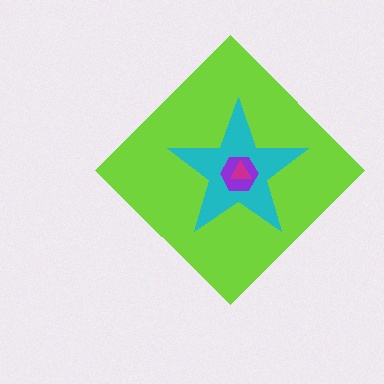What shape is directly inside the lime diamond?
The cyan star.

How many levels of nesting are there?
4.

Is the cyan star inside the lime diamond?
Yes.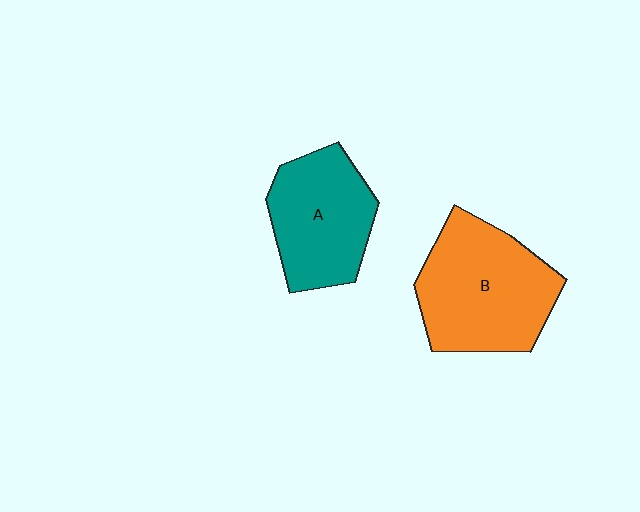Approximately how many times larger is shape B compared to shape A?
Approximately 1.3 times.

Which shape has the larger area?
Shape B (orange).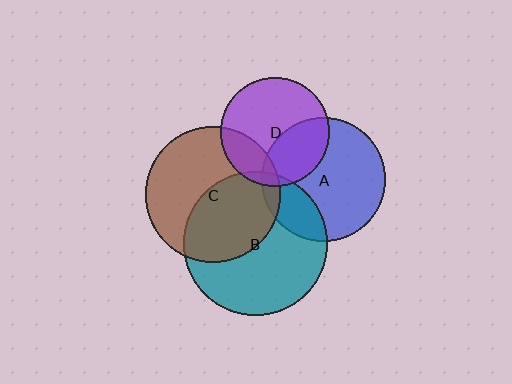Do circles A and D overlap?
Yes.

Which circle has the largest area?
Circle B (teal).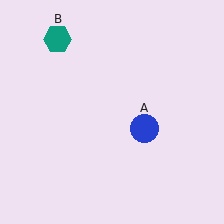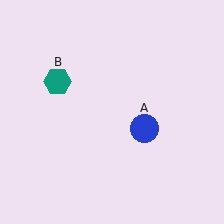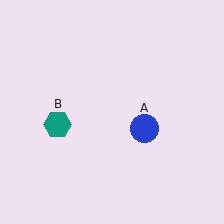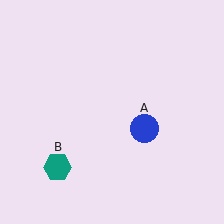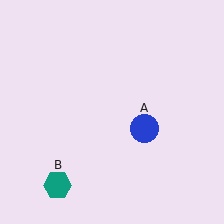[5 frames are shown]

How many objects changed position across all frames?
1 object changed position: teal hexagon (object B).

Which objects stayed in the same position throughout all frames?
Blue circle (object A) remained stationary.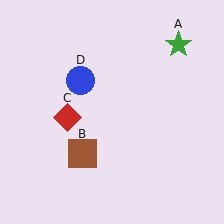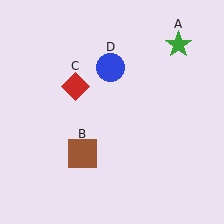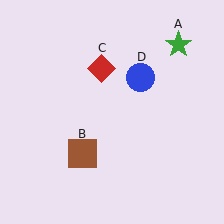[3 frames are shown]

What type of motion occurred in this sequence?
The red diamond (object C), blue circle (object D) rotated clockwise around the center of the scene.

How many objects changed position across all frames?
2 objects changed position: red diamond (object C), blue circle (object D).